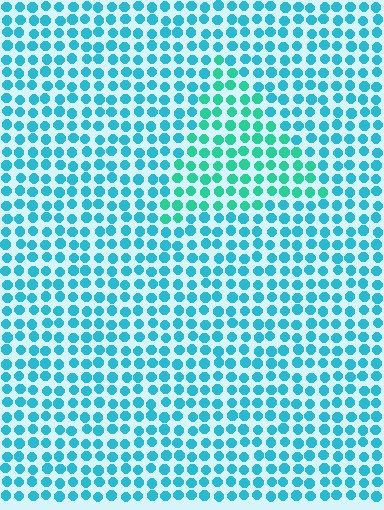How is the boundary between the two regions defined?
The boundary is defined purely by a slight shift in hue (about 28 degrees). Spacing, size, and orientation are identical on both sides.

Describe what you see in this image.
The image is filled with small cyan elements in a uniform arrangement. A triangle-shaped region is visible where the elements are tinted to a slightly different hue, forming a subtle color boundary.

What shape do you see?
I see a triangle.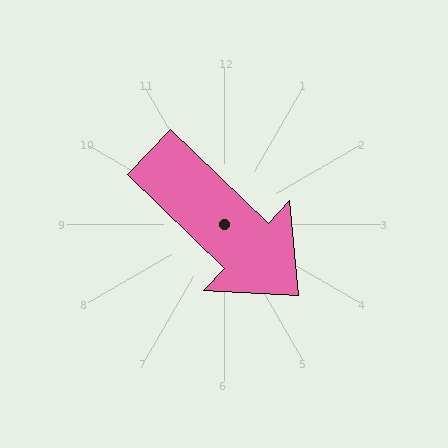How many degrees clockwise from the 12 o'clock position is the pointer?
Approximately 134 degrees.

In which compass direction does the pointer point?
Southeast.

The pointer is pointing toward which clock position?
Roughly 4 o'clock.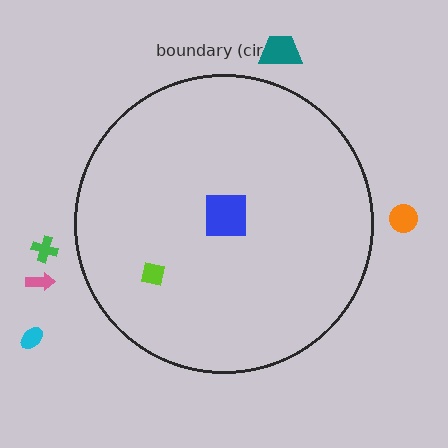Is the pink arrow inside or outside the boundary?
Outside.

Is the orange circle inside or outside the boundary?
Outside.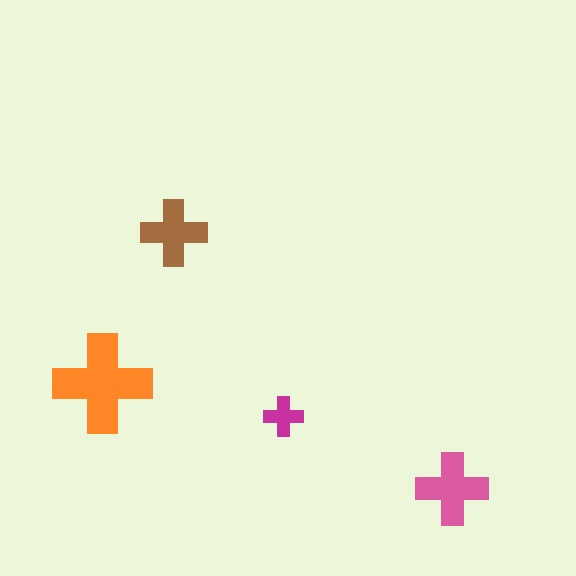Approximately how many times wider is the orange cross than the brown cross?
About 1.5 times wider.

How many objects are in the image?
There are 4 objects in the image.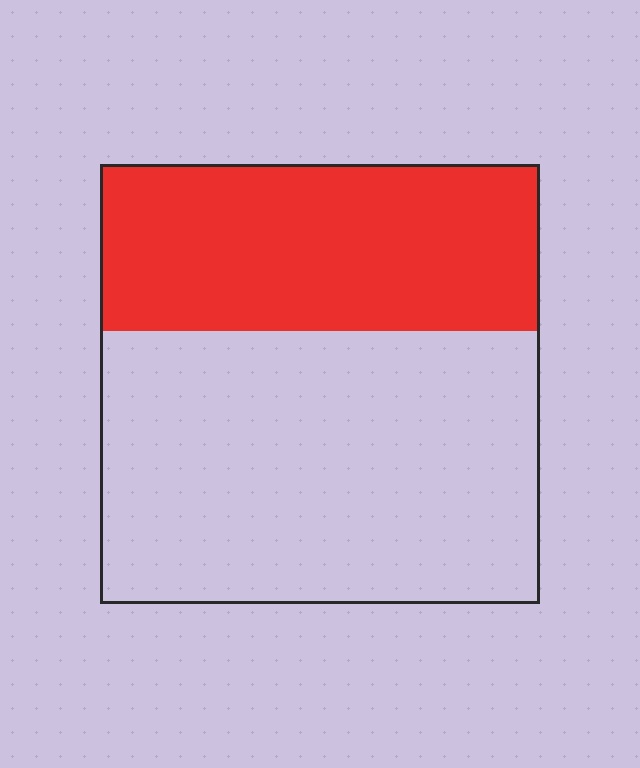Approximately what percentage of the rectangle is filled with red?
Approximately 40%.